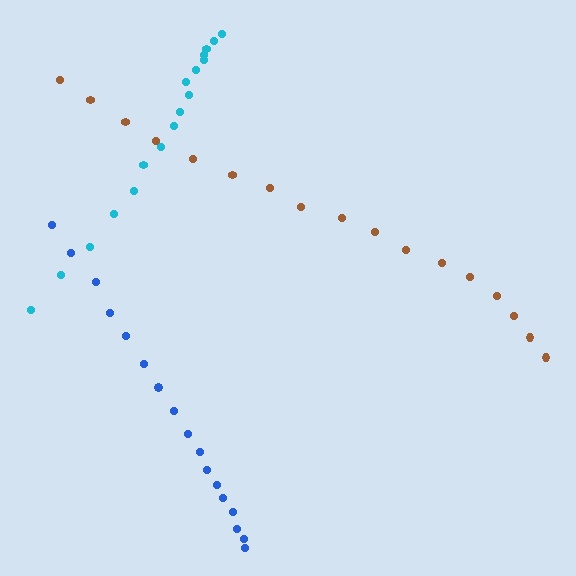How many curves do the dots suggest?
There are 3 distinct paths.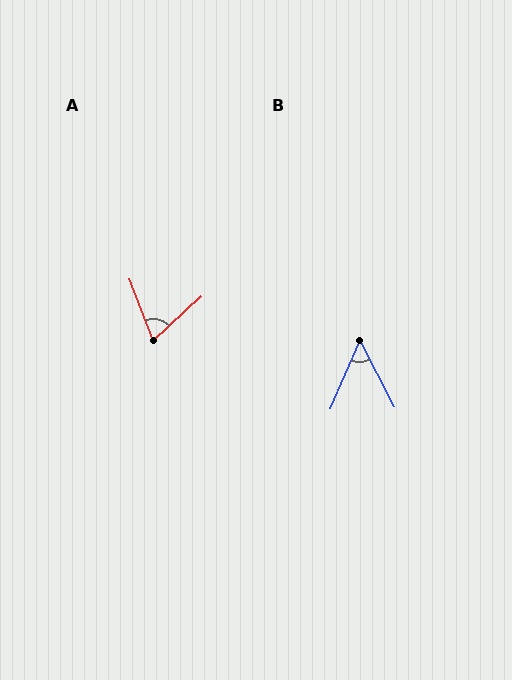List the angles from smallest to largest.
B (51°), A (69°).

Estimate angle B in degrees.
Approximately 51 degrees.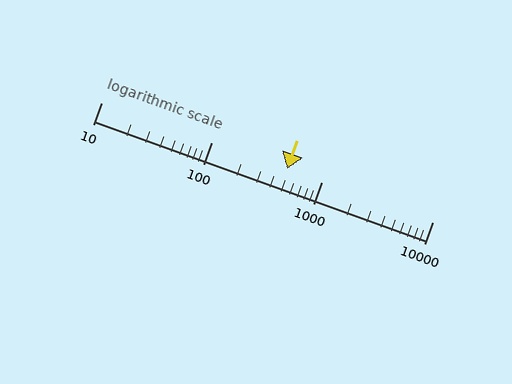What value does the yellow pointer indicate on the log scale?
The pointer indicates approximately 480.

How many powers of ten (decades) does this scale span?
The scale spans 3 decades, from 10 to 10000.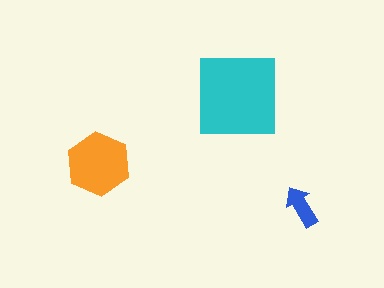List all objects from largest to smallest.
The cyan square, the orange hexagon, the blue arrow.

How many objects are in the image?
There are 3 objects in the image.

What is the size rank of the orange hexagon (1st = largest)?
2nd.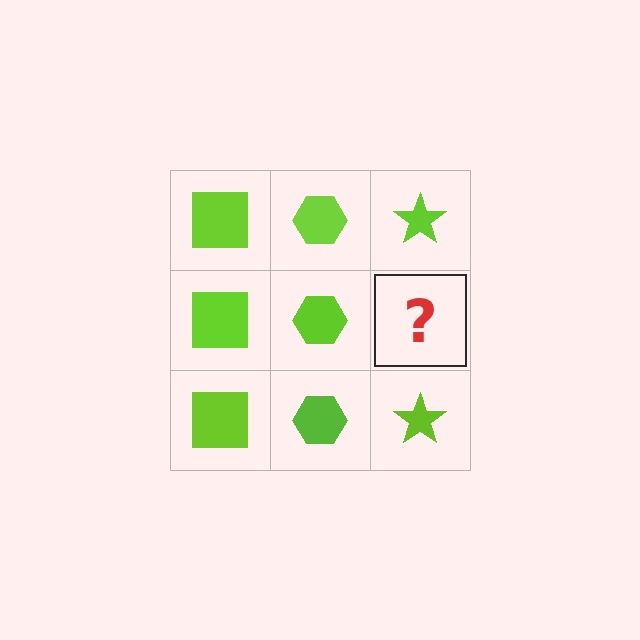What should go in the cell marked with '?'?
The missing cell should contain a lime star.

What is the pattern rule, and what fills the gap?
The rule is that each column has a consistent shape. The gap should be filled with a lime star.